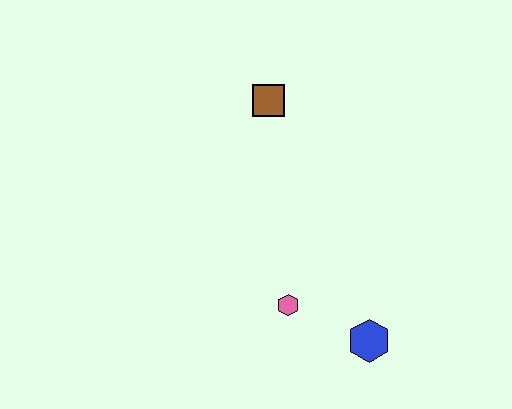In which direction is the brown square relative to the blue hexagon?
The brown square is above the blue hexagon.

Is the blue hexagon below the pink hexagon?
Yes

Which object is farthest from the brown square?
The blue hexagon is farthest from the brown square.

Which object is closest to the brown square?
The pink hexagon is closest to the brown square.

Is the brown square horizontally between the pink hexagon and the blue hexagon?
No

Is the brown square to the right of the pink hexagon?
No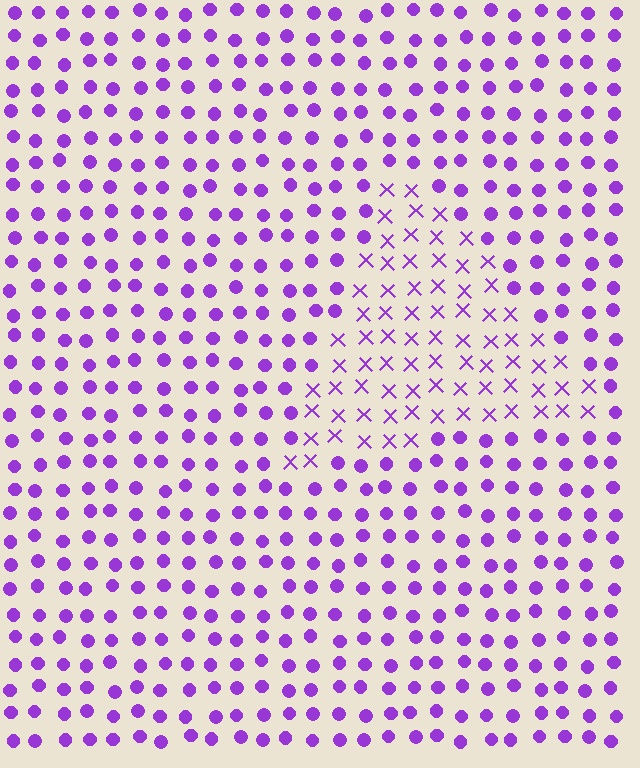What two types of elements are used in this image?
The image uses X marks inside the triangle region and circles outside it.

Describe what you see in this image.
The image is filled with small purple elements arranged in a uniform grid. A triangle-shaped region contains X marks, while the surrounding area contains circles. The boundary is defined purely by the change in element shape.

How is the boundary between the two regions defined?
The boundary is defined by a change in element shape: X marks inside vs. circles outside. All elements share the same color and spacing.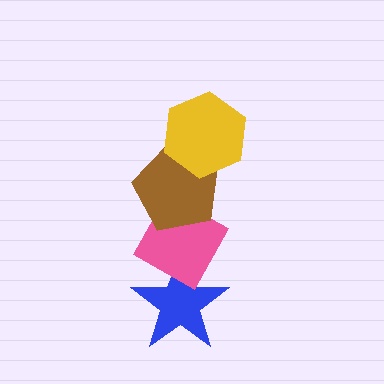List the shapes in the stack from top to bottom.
From top to bottom: the yellow hexagon, the brown pentagon, the pink diamond, the blue star.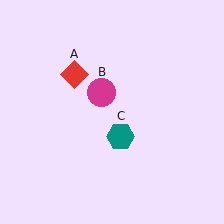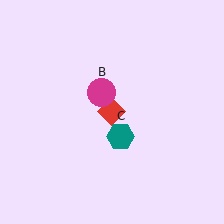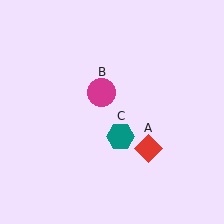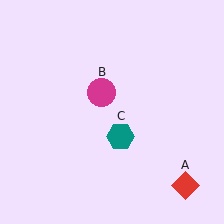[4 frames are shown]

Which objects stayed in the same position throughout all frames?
Magenta circle (object B) and teal hexagon (object C) remained stationary.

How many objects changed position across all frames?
1 object changed position: red diamond (object A).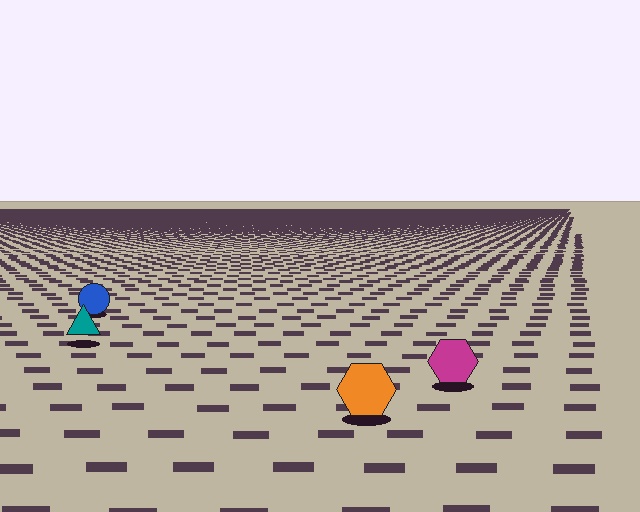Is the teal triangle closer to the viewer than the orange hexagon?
No. The orange hexagon is closer — you can tell from the texture gradient: the ground texture is coarser near it.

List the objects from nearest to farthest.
From nearest to farthest: the orange hexagon, the magenta hexagon, the teal triangle, the blue circle.